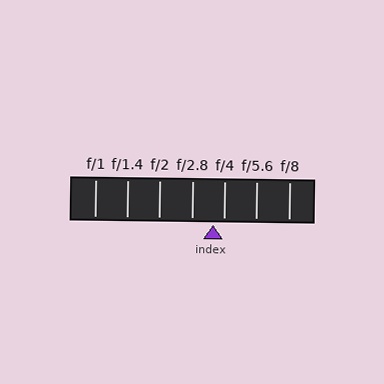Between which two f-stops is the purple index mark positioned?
The index mark is between f/2.8 and f/4.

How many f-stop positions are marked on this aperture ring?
There are 7 f-stop positions marked.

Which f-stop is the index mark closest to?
The index mark is closest to f/4.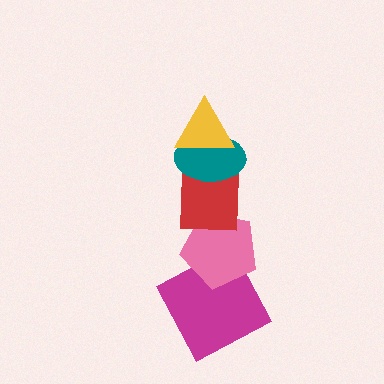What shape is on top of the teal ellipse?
The yellow triangle is on top of the teal ellipse.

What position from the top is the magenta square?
The magenta square is 5th from the top.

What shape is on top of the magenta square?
The pink pentagon is on top of the magenta square.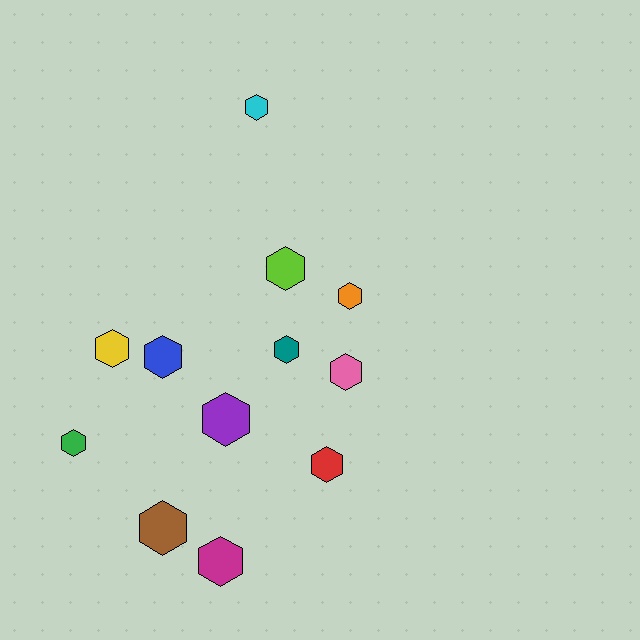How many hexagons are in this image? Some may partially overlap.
There are 12 hexagons.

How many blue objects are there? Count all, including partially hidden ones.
There is 1 blue object.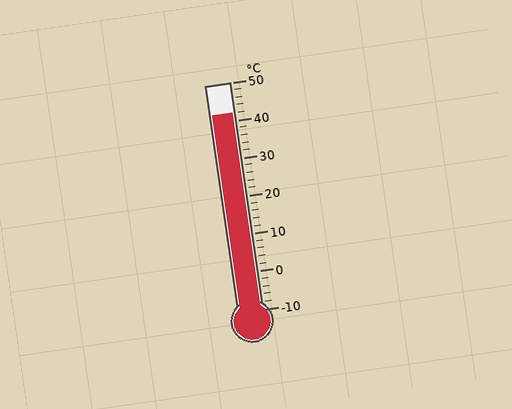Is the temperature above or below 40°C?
The temperature is above 40°C.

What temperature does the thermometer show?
The thermometer shows approximately 42°C.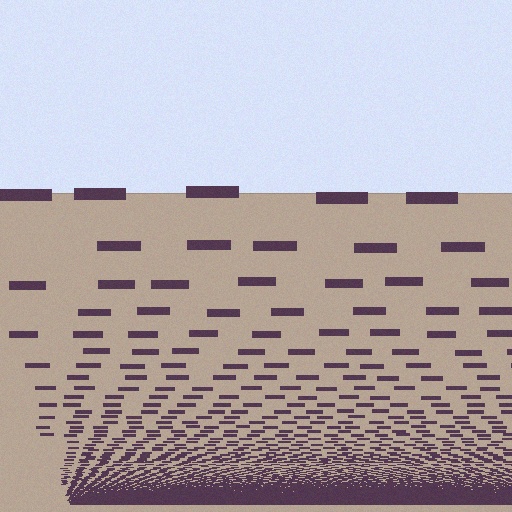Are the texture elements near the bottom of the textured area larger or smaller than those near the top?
Smaller. The gradient is inverted — elements near the bottom are smaller and denser.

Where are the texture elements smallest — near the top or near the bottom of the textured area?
Near the bottom.